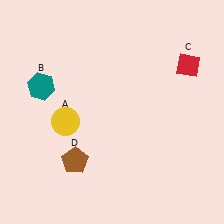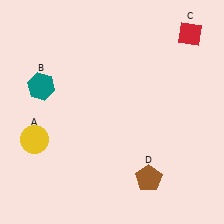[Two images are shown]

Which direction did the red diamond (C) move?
The red diamond (C) moved up.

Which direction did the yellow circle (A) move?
The yellow circle (A) moved left.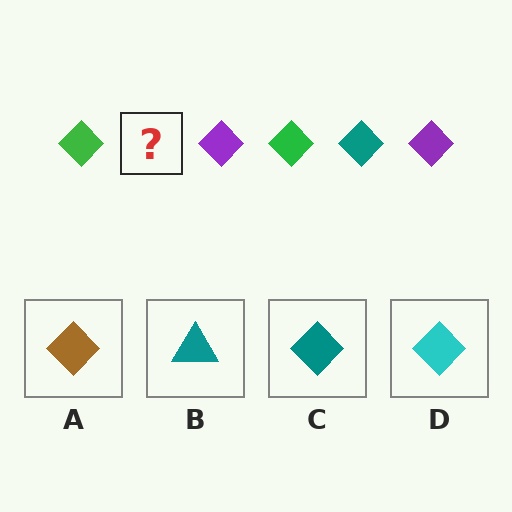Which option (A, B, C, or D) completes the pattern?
C.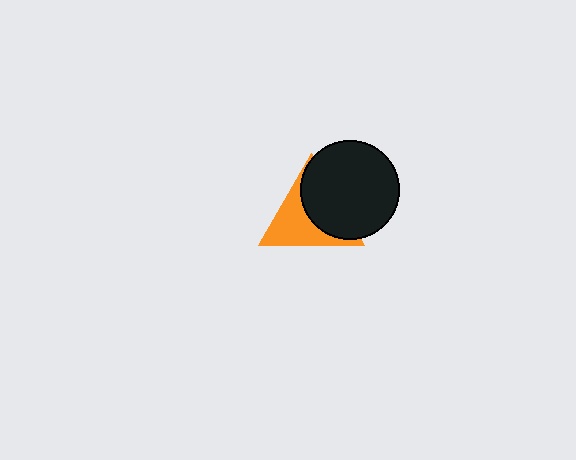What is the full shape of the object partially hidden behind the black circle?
The partially hidden object is an orange triangle.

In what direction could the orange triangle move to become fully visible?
The orange triangle could move left. That would shift it out from behind the black circle entirely.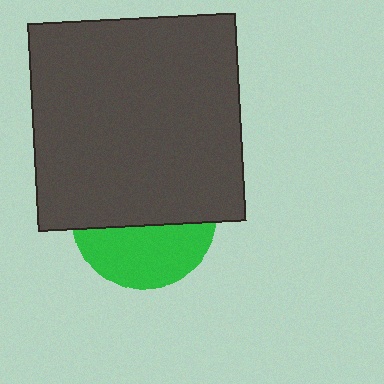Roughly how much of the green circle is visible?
A small part of it is visible (roughly 42%).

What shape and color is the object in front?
The object in front is a dark gray square.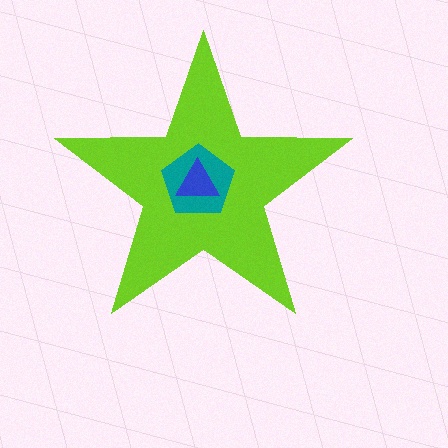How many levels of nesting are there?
3.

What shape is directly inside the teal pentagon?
The blue triangle.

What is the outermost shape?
The lime star.